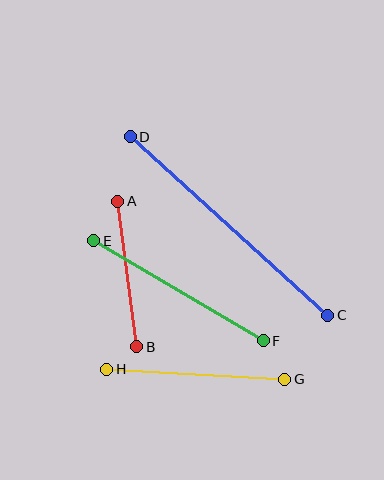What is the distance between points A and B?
The distance is approximately 147 pixels.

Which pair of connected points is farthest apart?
Points C and D are farthest apart.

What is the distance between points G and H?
The distance is approximately 178 pixels.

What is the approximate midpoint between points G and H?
The midpoint is at approximately (196, 374) pixels.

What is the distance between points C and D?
The distance is approximately 266 pixels.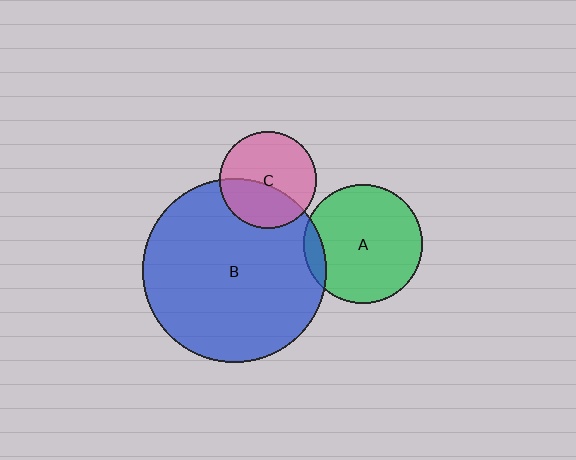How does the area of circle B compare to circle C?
Approximately 3.6 times.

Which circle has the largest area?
Circle B (blue).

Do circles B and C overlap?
Yes.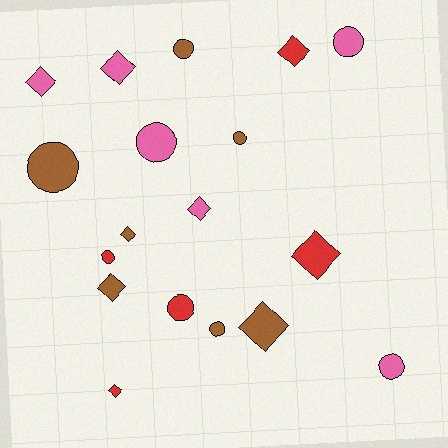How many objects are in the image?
There are 18 objects.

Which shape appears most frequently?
Circle, with 9 objects.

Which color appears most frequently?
Brown, with 7 objects.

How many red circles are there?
There are 2 red circles.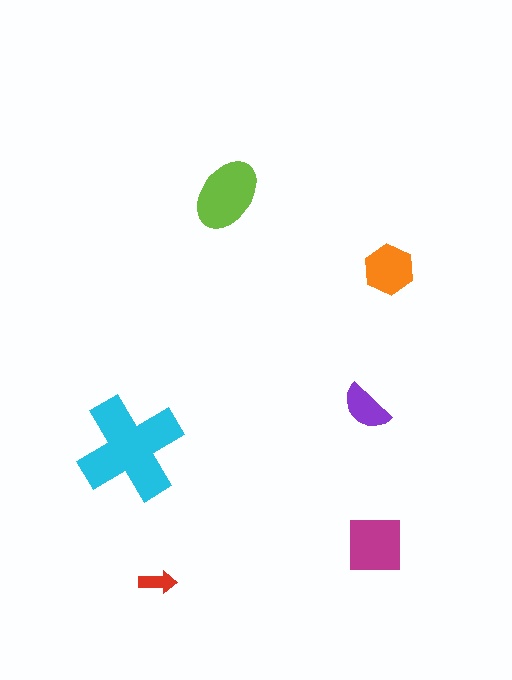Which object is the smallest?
The red arrow.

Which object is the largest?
The cyan cross.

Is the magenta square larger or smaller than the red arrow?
Larger.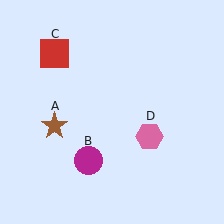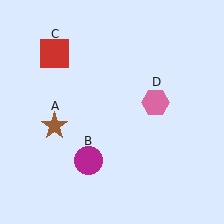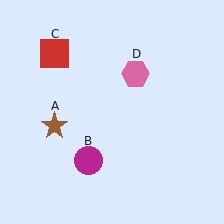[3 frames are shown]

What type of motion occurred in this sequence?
The pink hexagon (object D) rotated counterclockwise around the center of the scene.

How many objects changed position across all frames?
1 object changed position: pink hexagon (object D).